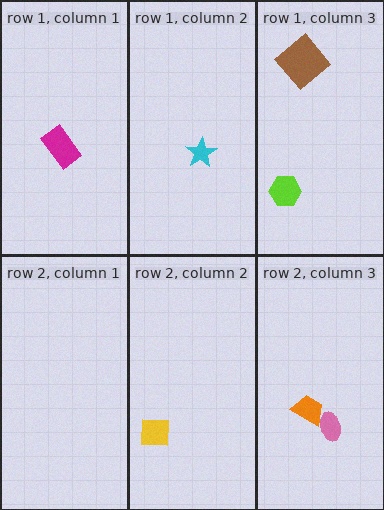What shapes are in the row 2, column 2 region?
The yellow square.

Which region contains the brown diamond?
The row 1, column 3 region.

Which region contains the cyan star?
The row 1, column 2 region.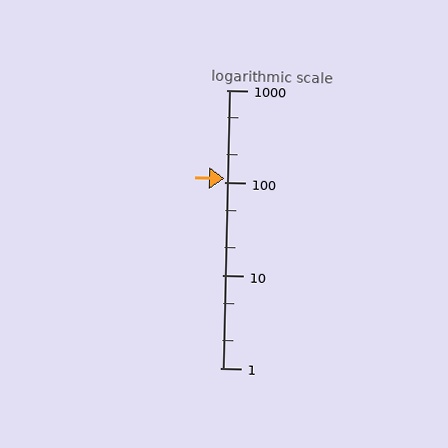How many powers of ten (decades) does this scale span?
The scale spans 3 decades, from 1 to 1000.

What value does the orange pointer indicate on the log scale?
The pointer indicates approximately 110.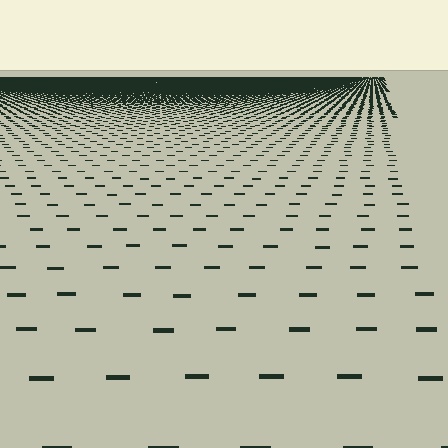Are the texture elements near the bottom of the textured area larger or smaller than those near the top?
Larger. Near the bottom, elements are closer to the viewer and appear at a bigger on-screen size.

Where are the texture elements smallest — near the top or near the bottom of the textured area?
Near the top.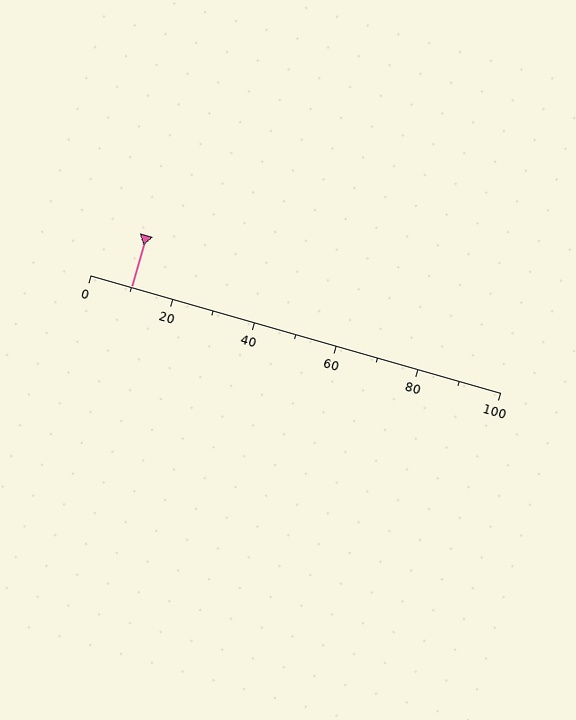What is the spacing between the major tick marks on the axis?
The major ticks are spaced 20 apart.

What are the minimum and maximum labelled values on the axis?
The axis runs from 0 to 100.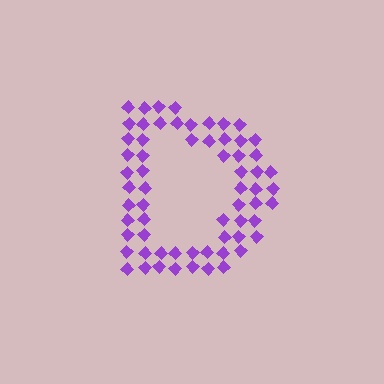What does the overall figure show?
The overall figure shows the letter D.